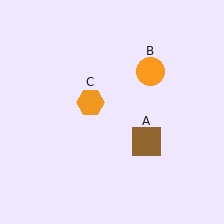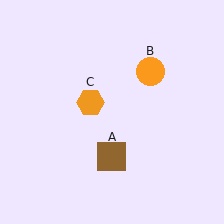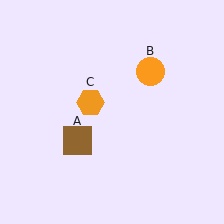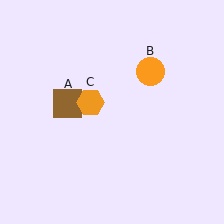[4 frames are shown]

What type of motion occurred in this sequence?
The brown square (object A) rotated clockwise around the center of the scene.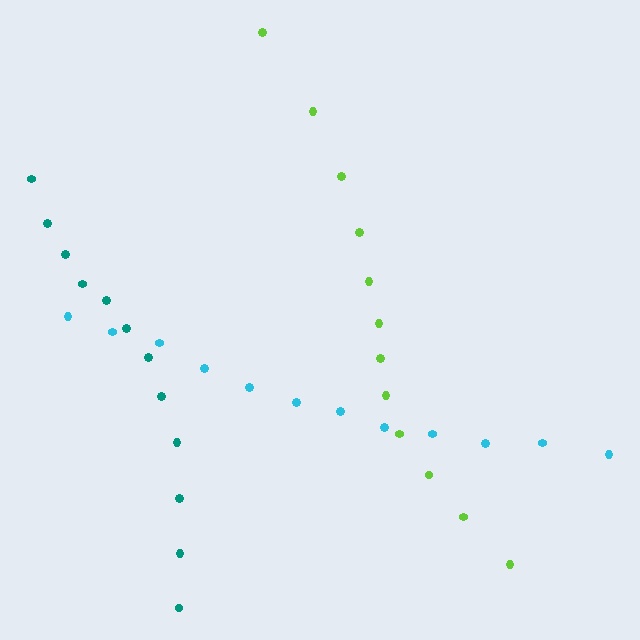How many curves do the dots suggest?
There are 3 distinct paths.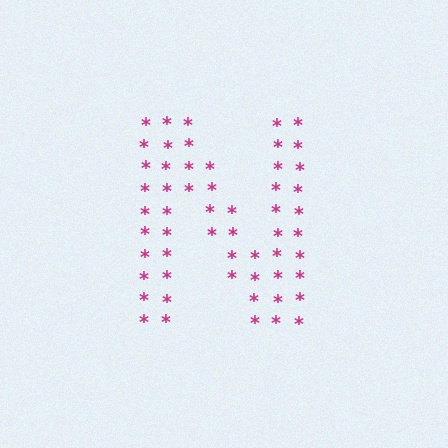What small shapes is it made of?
It is made of small asterisks.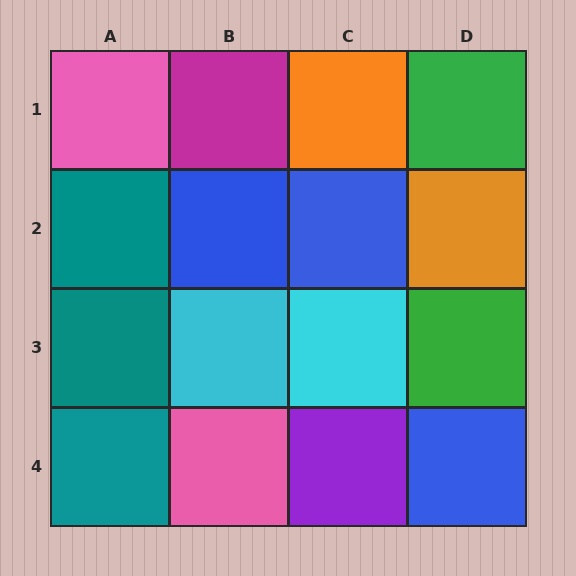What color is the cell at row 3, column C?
Cyan.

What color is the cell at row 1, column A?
Pink.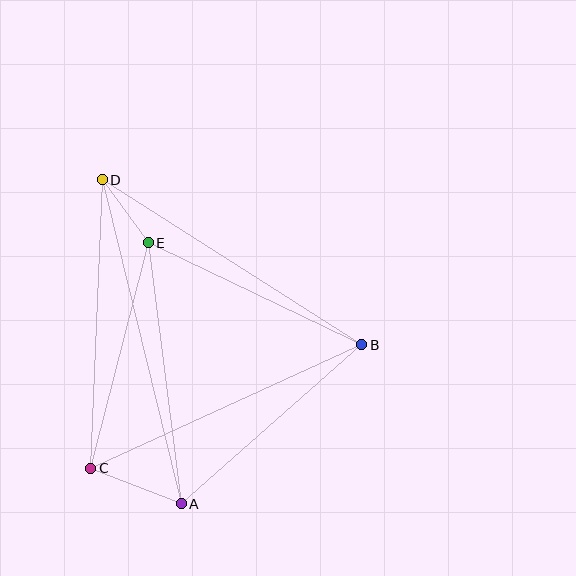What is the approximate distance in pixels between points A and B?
The distance between A and B is approximately 240 pixels.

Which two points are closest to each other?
Points D and E are closest to each other.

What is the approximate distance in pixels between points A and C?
The distance between A and C is approximately 97 pixels.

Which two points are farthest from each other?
Points A and D are farthest from each other.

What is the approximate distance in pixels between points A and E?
The distance between A and E is approximately 263 pixels.